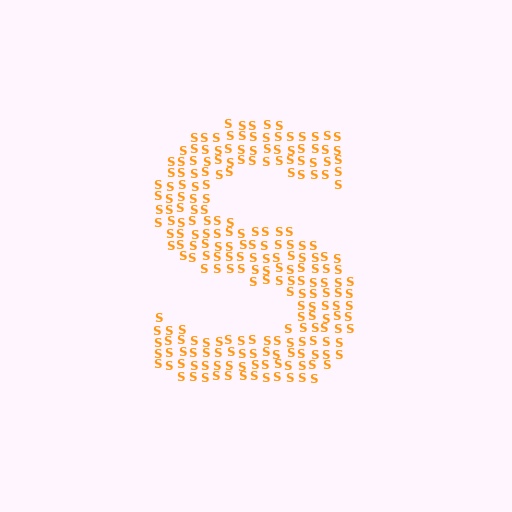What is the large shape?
The large shape is the letter S.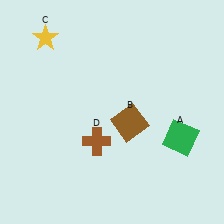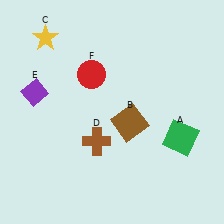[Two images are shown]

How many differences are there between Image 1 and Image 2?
There are 2 differences between the two images.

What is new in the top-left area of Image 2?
A purple diamond (E) was added in the top-left area of Image 2.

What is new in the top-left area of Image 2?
A red circle (F) was added in the top-left area of Image 2.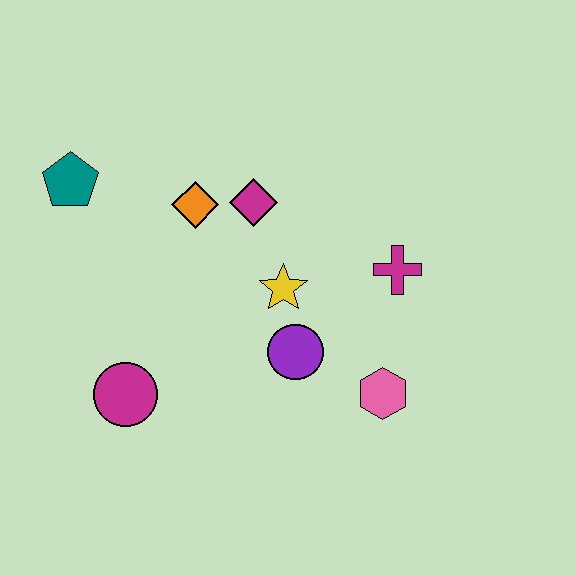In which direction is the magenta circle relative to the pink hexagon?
The magenta circle is to the left of the pink hexagon.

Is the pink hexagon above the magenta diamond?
No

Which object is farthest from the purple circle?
The teal pentagon is farthest from the purple circle.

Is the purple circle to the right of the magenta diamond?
Yes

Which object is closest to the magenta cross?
The yellow star is closest to the magenta cross.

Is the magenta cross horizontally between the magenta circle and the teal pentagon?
No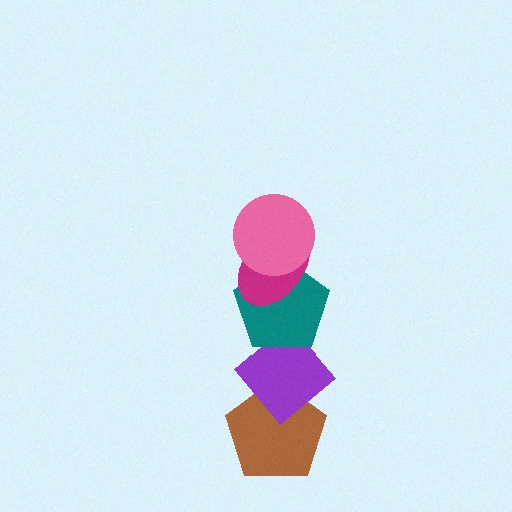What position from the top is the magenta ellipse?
The magenta ellipse is 2nd from the top.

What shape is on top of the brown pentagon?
The purple diamond is on top of the brown pentagon.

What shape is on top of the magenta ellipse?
The pink circle is on top of the magenta ellipse.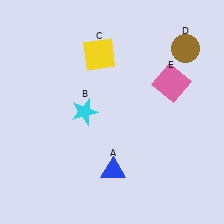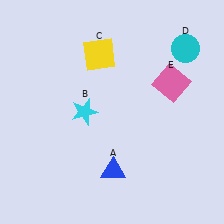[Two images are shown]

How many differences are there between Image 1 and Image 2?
There is 1 difference between the two images.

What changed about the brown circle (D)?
In Image 1, D is brown. In Image 2, it changed to cyan.